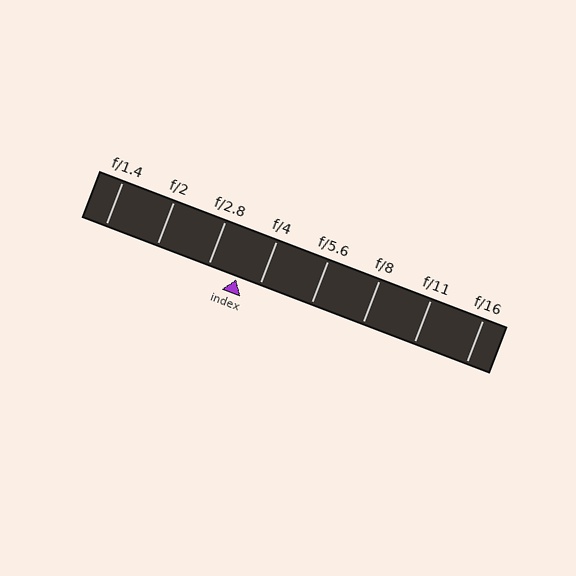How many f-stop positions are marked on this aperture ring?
There are 8 f-stop positions marked.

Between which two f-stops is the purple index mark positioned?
The index mark is between f/2.8 and f/4.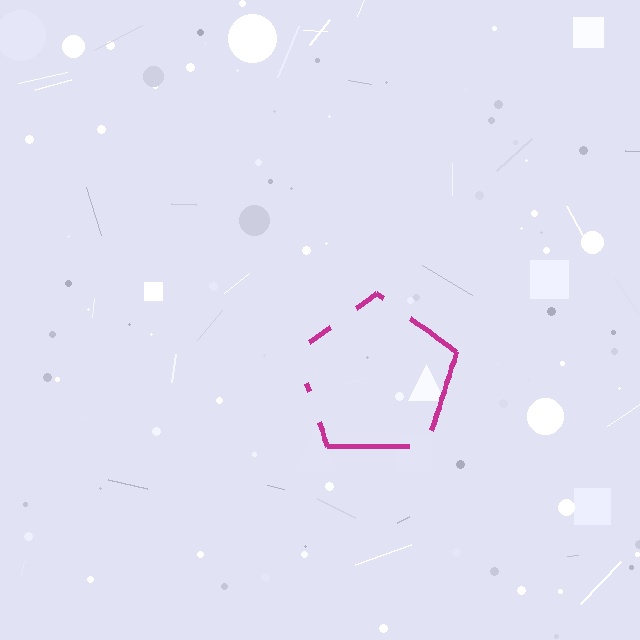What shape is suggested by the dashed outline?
The dashed outline suggests a pentagon.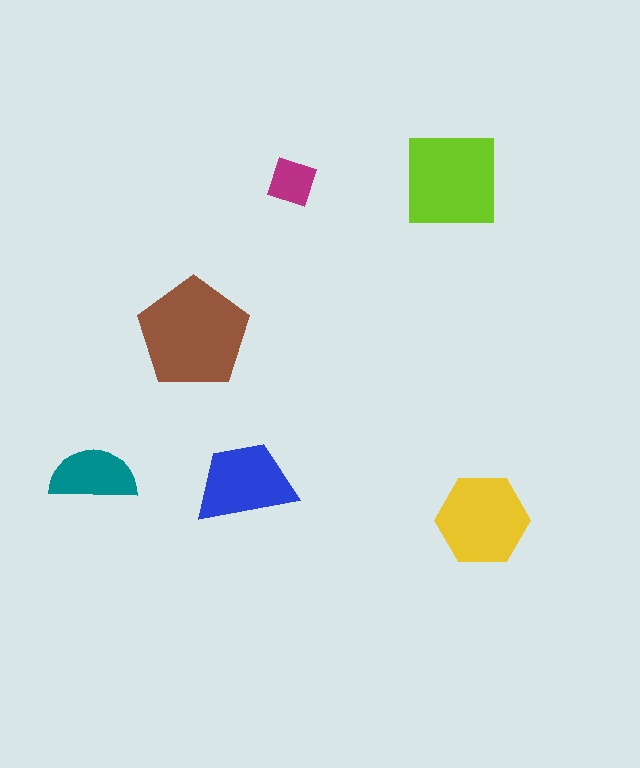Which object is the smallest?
The magenta diamond.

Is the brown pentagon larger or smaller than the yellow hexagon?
Larger.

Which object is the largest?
The brown pentagon.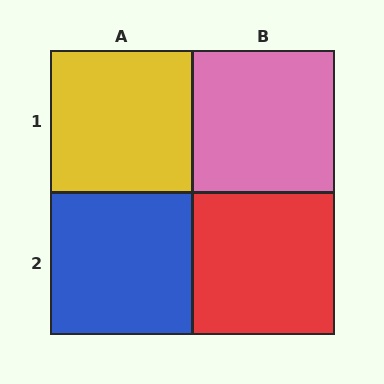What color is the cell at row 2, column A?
Blue.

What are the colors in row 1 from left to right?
Yellow, pink.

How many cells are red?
1 cell is red.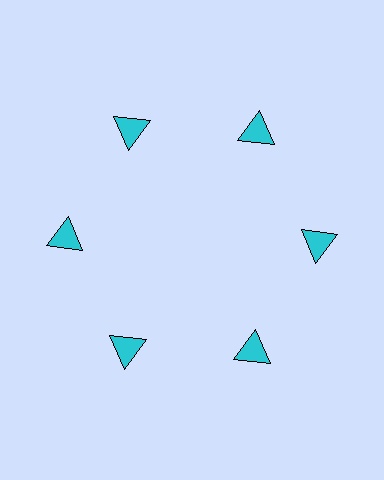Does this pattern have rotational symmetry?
Yes, this pattern has 6-fold rotational symmetry. It looks the same after rotating 60 degrees around the center.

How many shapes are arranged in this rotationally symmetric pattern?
There are 6 shapes, arranged in 6 groups of 1.